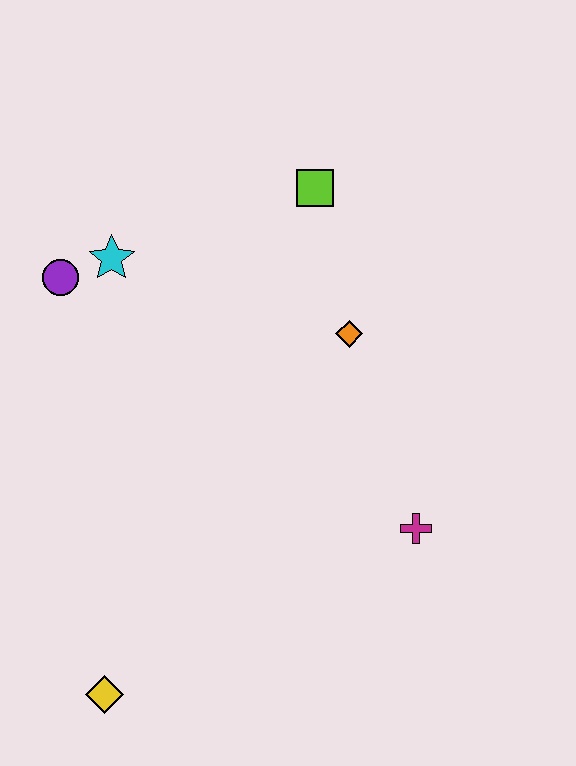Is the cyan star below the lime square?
Yes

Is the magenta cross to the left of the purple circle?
No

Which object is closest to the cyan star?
The purple circle is closest to the cyan star.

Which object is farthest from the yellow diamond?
The lime square is farthest from the yellow diamond.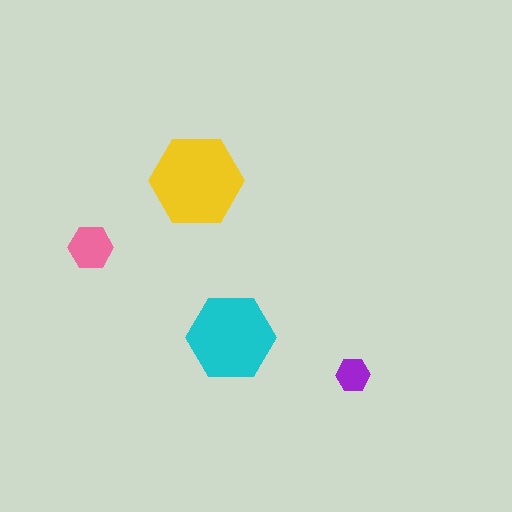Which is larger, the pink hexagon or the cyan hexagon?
The cyan one.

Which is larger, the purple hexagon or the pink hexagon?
The pink one.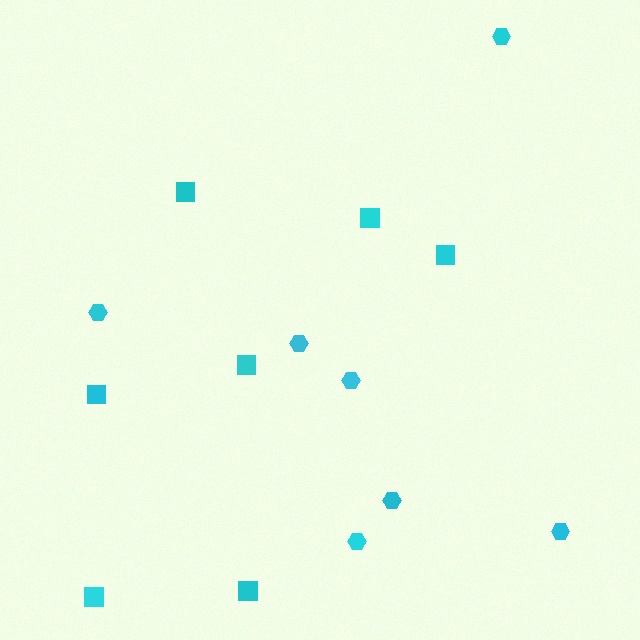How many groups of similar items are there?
There are 2 groups: one group of hexagons (7) and one group of squares (7).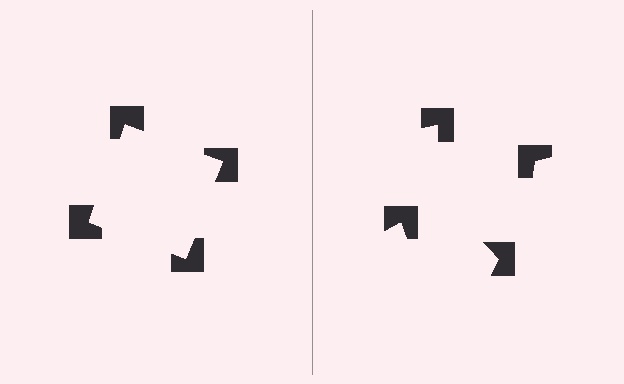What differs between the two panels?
The notched squares are positioned identically on both sides; only the wedge orientations differ. On the left they align to a square; on the right they are misaligned.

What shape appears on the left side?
An illusory square.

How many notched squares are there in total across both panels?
8 — 4 on each side.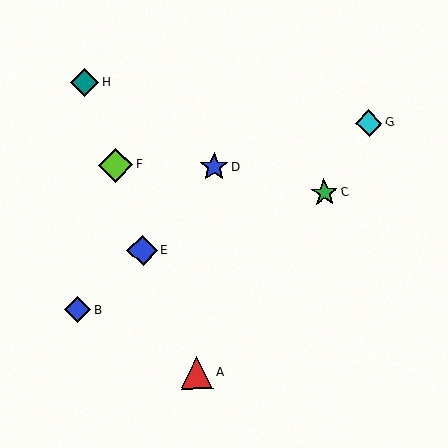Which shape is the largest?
The lime diamond (labeled F) is the largest.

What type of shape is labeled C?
Shape C is a green star.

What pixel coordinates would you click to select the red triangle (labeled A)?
Click at (197, 373) to select the red triangle A.